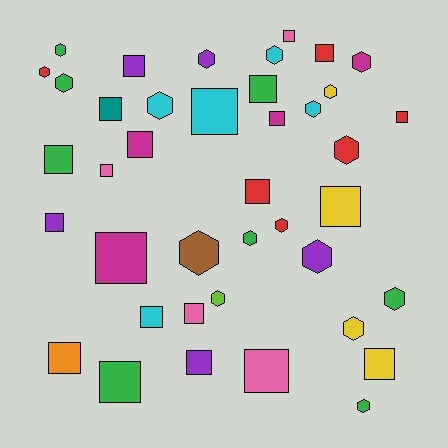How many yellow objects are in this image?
There are 4 yellow objects.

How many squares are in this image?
There are 22 squares.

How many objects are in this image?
There are 40 objects.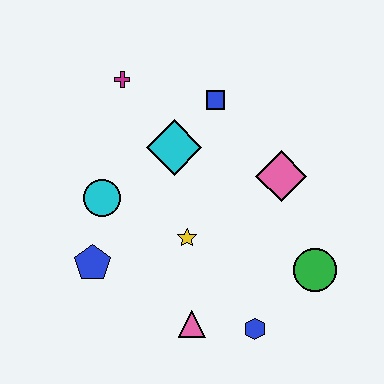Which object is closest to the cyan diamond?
The blue square is closest to the cyan diamond.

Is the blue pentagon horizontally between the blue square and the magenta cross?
No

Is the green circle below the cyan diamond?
Yes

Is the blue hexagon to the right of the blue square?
Yes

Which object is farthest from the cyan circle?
The green circle is farthest from the cyan circle.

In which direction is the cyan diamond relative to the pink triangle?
The cyan diamond is above the pink triangle.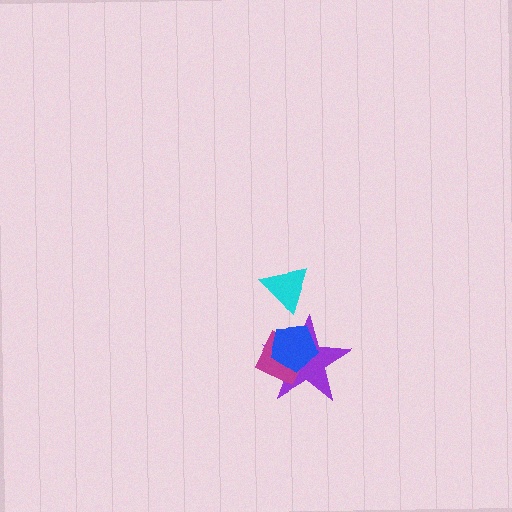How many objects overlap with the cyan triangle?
0 objects overlap with the cyan triangle.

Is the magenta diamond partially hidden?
Yes, it is partially covered by another shape.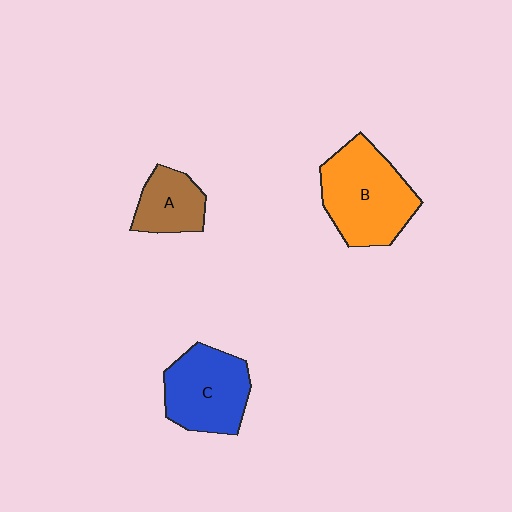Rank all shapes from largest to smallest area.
From largest to smallest: B (orange), C (blue), A (brown).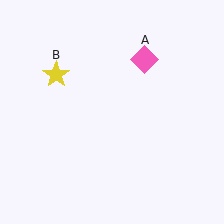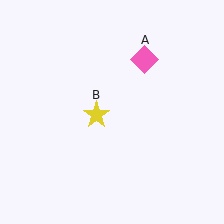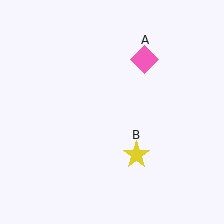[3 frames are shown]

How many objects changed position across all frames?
1 object changed position: yellow star (object B).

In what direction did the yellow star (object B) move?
The yellow star (object B) moved down and to the right.